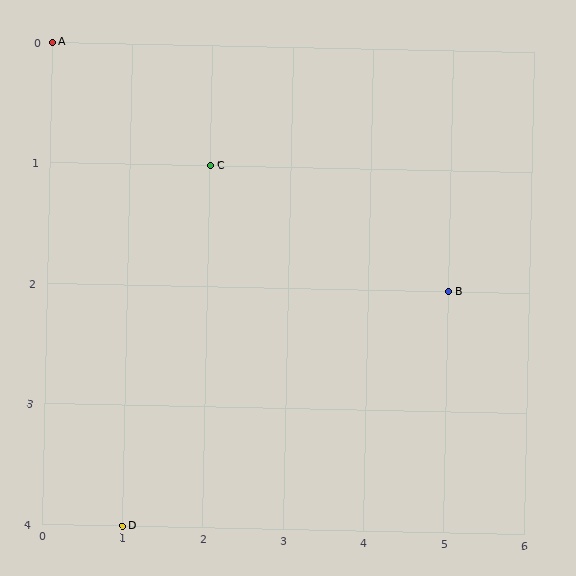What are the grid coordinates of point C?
Point C is at grid coordinates (2, 1).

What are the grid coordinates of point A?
Point A is at grid coordinates (0, 0).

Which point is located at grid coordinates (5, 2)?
Point B is at (5, 2).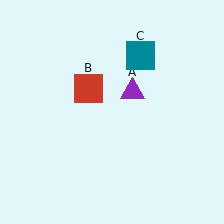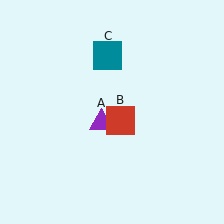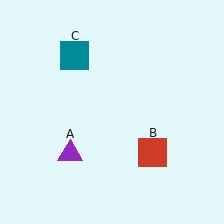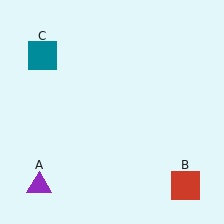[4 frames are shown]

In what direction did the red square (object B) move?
The red square (object B) moved down and to the right.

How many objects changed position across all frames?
3 objects changed position: purple triangle (object A), red square (object B), teal square (object C).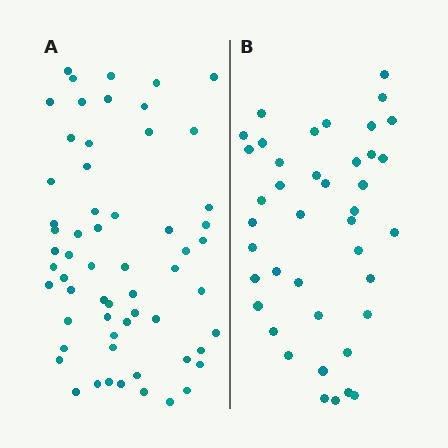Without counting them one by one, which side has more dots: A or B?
Region A (the left region) has more dots.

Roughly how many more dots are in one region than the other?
Region A has approximately 20 more dots than region B.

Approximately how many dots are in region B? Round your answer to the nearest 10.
About 40 dots. (The exact count is 41, which rounds to 40.)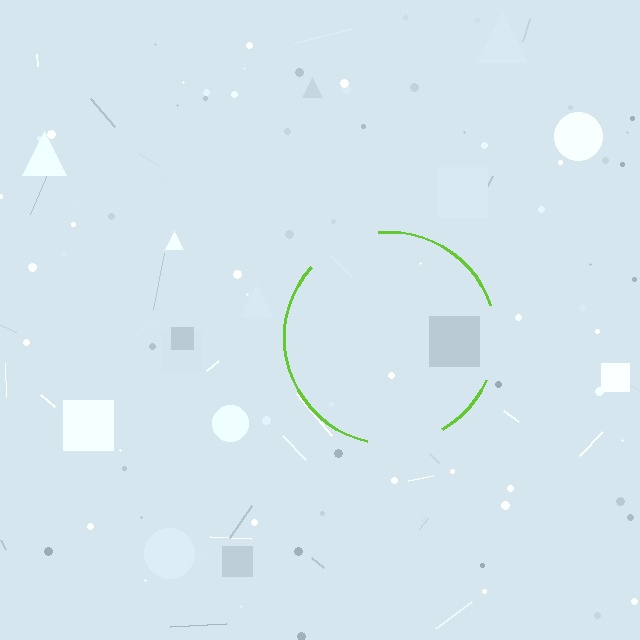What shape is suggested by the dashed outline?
The dashed outline suggests a circle.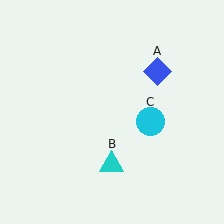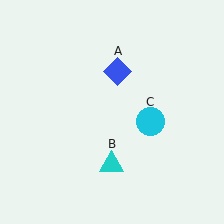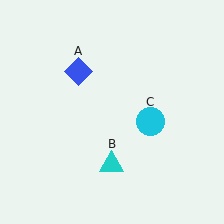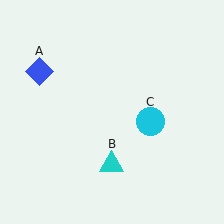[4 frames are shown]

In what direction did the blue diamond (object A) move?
The blue diamond (object A) moved left.